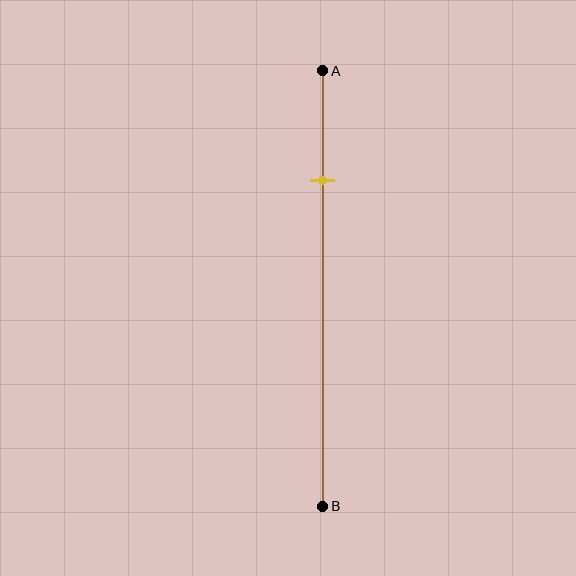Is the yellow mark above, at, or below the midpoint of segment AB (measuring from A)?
The yellow mark is above the midpoint of segment AB.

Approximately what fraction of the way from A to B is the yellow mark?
The yellow mark is approximately 25% of the way from A to B.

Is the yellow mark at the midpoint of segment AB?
No, the mark is at about 25% from A, not at the 50% midpoint.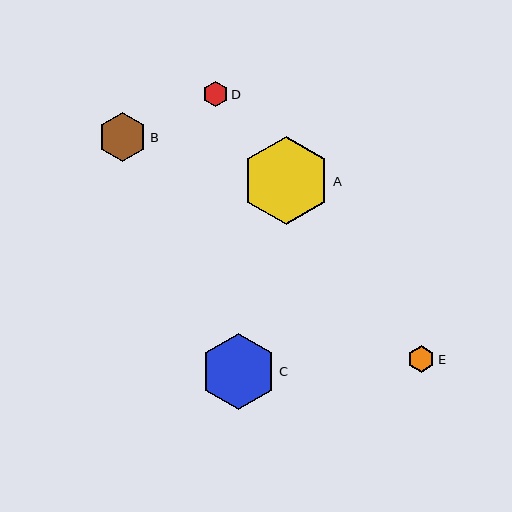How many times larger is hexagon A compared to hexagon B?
Hexagon A is approximately 1.8 times the size of hexagon B.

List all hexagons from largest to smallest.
From largest to smallest: A, C, B, E, D.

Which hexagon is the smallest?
Hexagon D is the smallest with a size of approximately 26 pixels.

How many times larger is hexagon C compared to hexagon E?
Hexagon C is approximately 2.8 times the size of hexagon E.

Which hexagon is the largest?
Hexagon A is the largest with a size of approximately 88 pixels.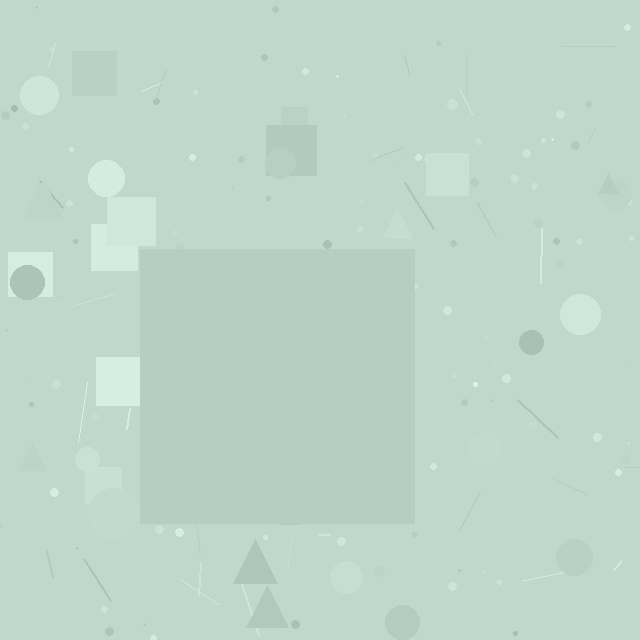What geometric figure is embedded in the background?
A square is embedded in the background.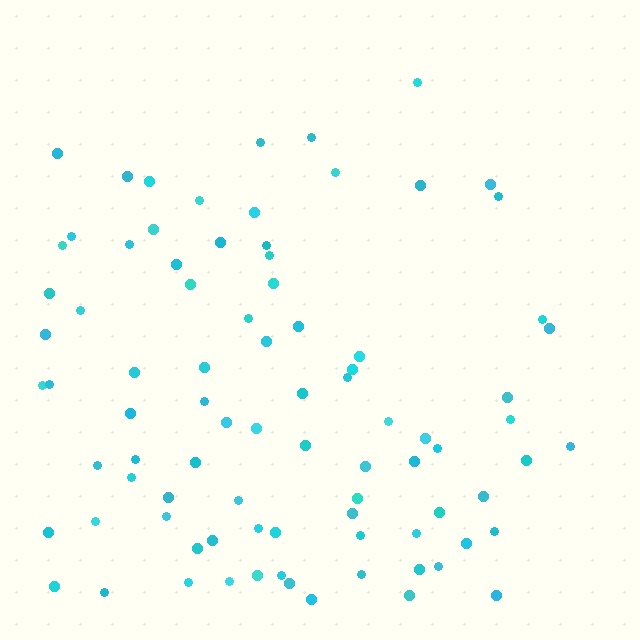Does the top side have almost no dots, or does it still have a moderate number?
Still a moderate number, just noticeably fewer than the bottom.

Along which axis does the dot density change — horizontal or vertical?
Vertical.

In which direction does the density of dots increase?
From top to bottom, with the bottom side densest.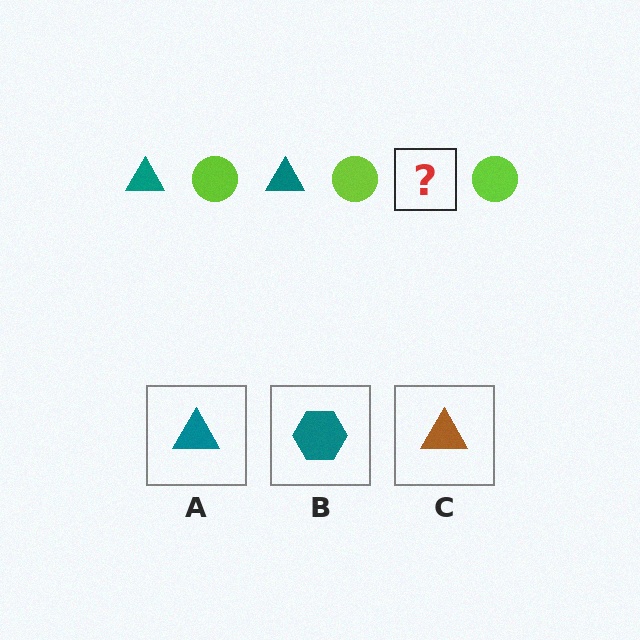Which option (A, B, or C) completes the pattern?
A.